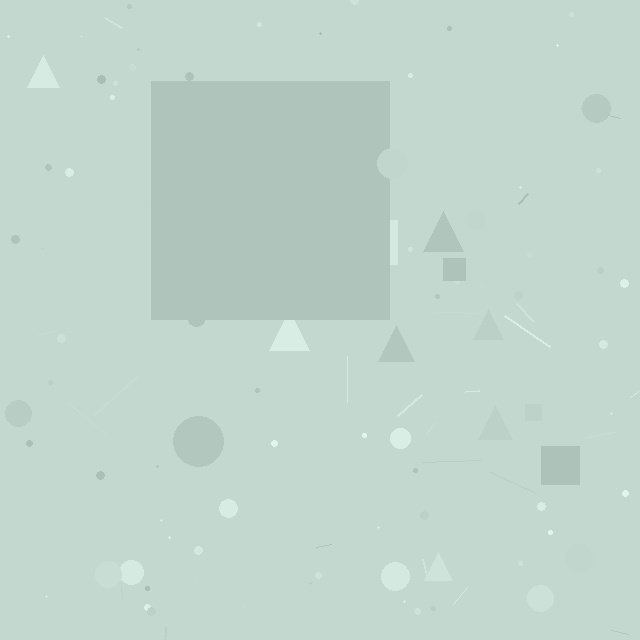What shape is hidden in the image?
A square is hidden in the image.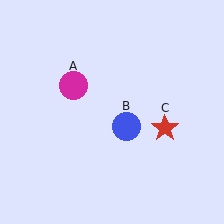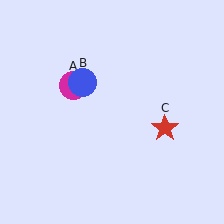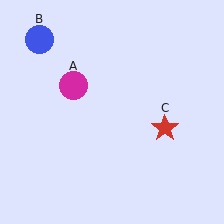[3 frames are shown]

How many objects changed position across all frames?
1 object changed position: blue circle (object B).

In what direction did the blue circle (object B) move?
The blue circle (object B) moved up and to the left.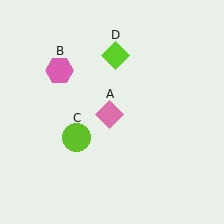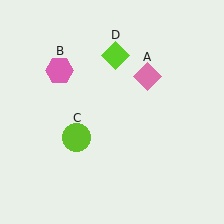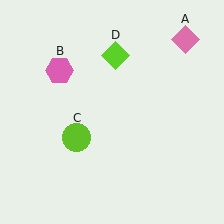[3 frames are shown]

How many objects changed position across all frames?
1 object changed position: pink diamond (object A).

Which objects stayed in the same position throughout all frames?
Pink hexagon (object B) and lime circle (object C) and lime diamond (object D) remained stationary.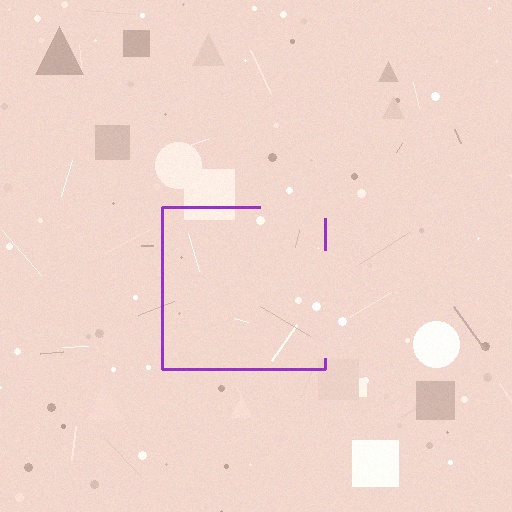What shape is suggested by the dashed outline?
The dashed outline suggests a square.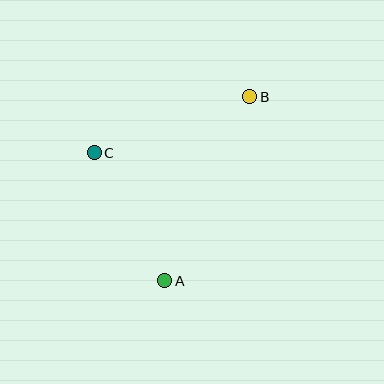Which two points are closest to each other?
Points A and C are closest to each other.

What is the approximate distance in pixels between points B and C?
The distance between B and C is approximately 165 pixels.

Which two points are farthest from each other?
Points A and B are farthest from each other.